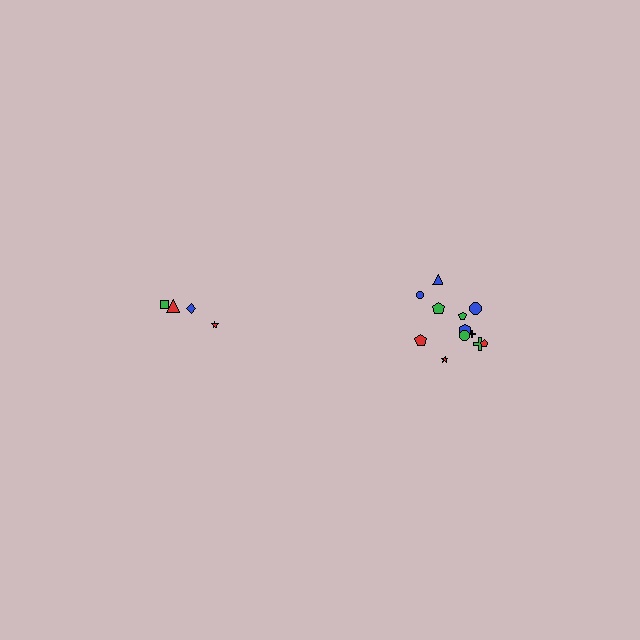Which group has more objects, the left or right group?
The right group.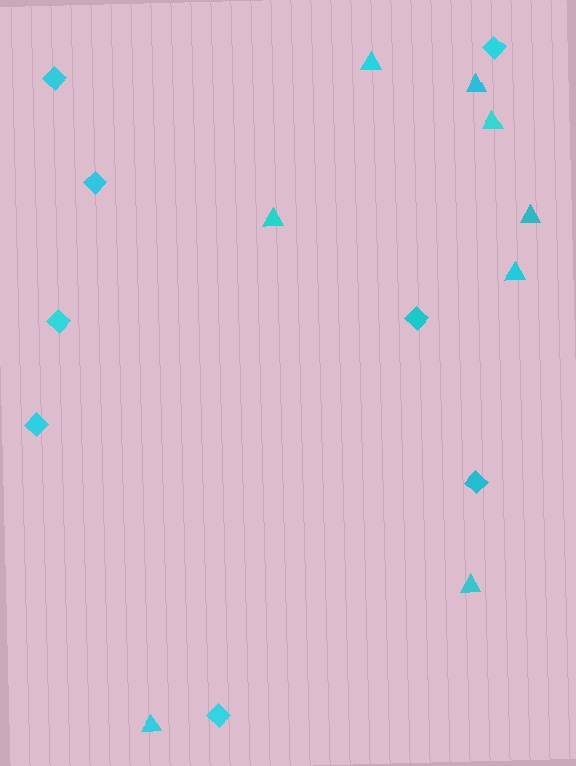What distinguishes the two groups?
There are 2 groups: one group of triangles (8) and one group of diamonds (8).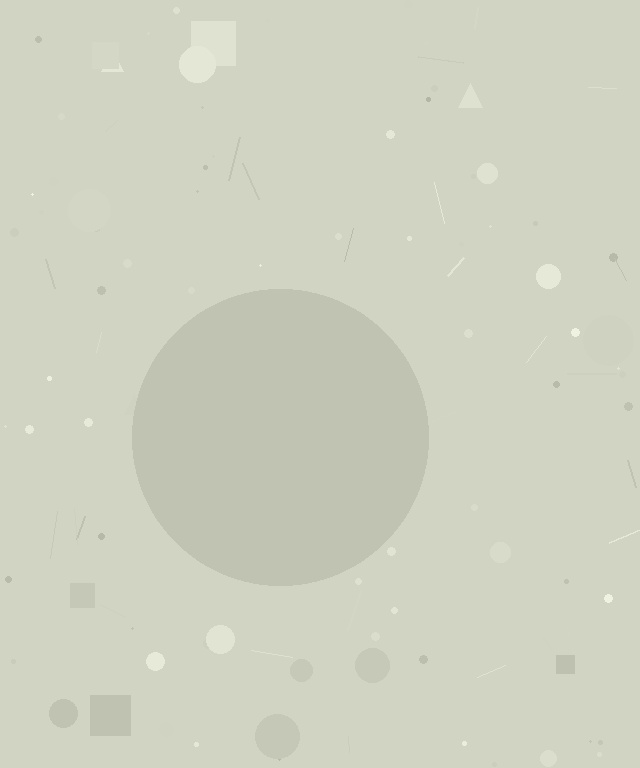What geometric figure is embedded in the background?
A circle is embedded in the background.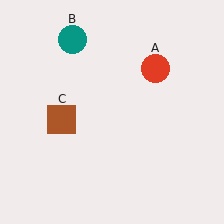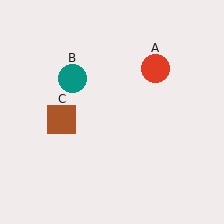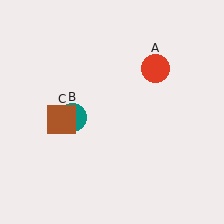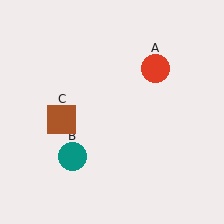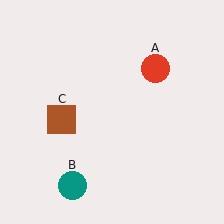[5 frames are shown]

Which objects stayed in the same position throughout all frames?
Red circle (object A) and brown square (object C) remained stationary.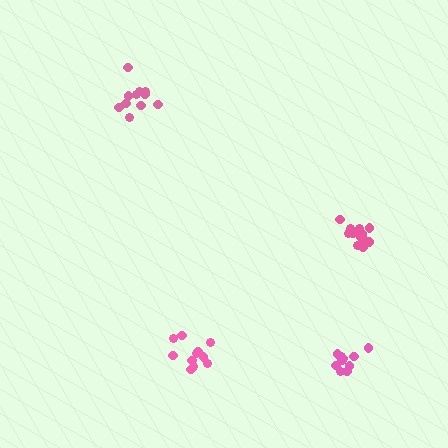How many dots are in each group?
Group 1: 11 dots, Group 2: 14 dots, Group 3: 11 dots, Group 4: 11 dots (47 total).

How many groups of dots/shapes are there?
There are 4 groups.